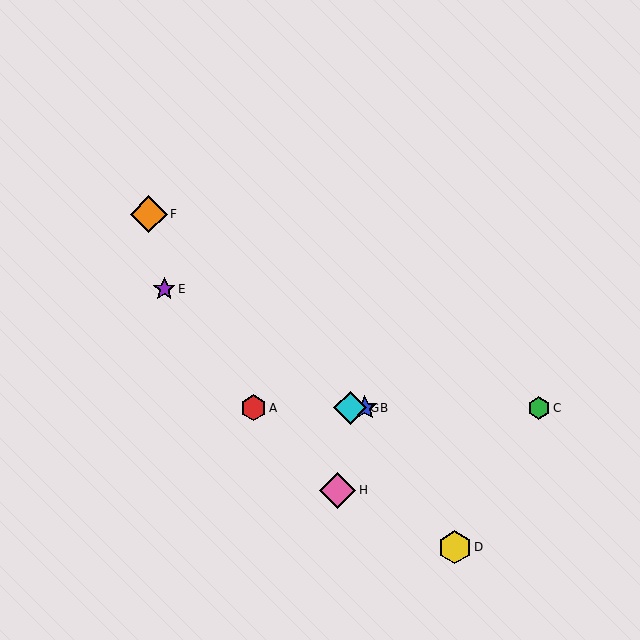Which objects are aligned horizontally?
Objects A, B, C, G are aligned horizontally.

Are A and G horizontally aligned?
Yes, both are at y≈408.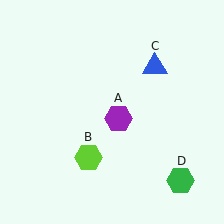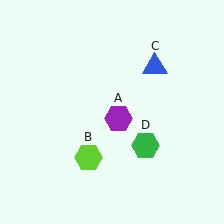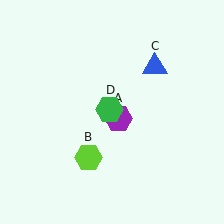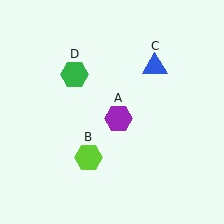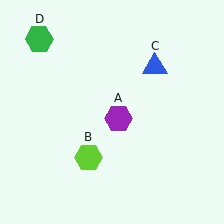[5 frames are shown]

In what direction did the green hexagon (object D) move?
The green hexagon (object D) moved up and to the left.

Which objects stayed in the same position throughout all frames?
Purple hexagon (object A) and lime hexagon (object B) and blue triangle (object C) remained stationary.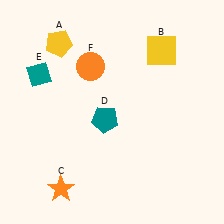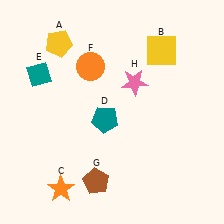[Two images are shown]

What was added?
A brown pentagon (G), a pink star (H) were added in Image 2.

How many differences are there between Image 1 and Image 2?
There are 2 differences between the two images.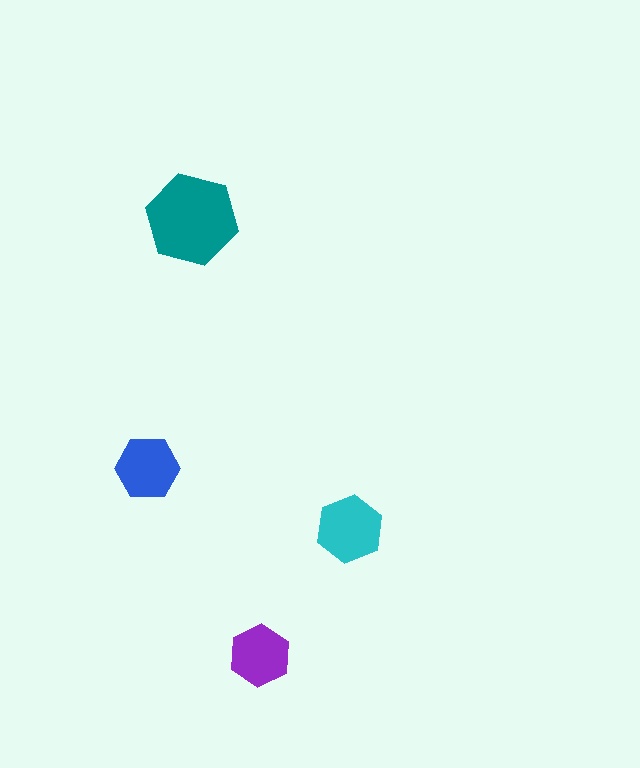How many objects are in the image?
There are 4 objects in the image.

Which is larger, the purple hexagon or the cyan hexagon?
The cyan one.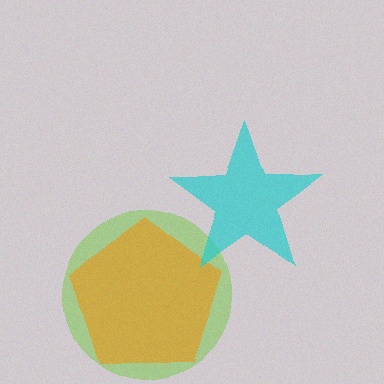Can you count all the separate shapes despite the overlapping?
Yes, there are 3 separate shapes.